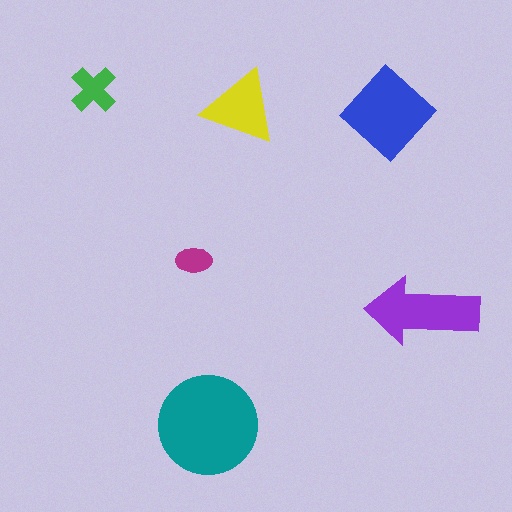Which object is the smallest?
The magenta ellipse.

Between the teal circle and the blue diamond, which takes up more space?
The teal circle.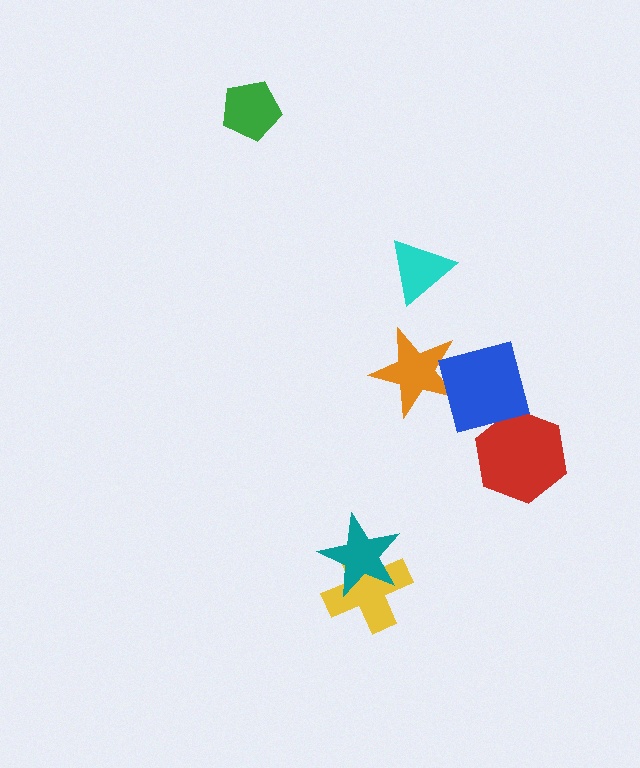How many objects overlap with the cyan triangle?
0 objects overlap with the cyan triangle.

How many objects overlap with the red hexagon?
0 objects overlap with the red hexagon.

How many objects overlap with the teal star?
1 object overlaps with the teal star.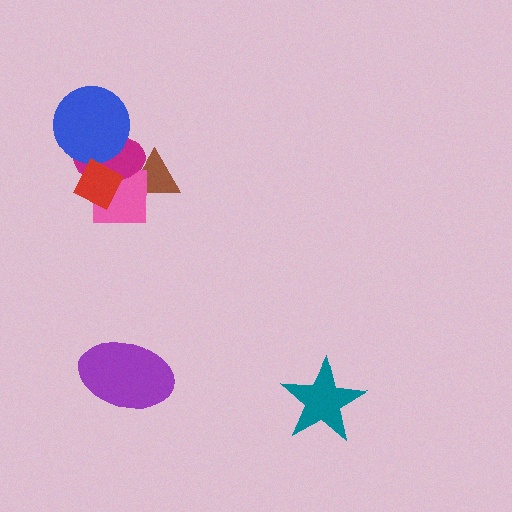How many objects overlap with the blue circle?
1 object overlaps with the blue circle.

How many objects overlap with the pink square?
3 objects overlap with the pink square.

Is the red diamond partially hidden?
No, no other shape covers it.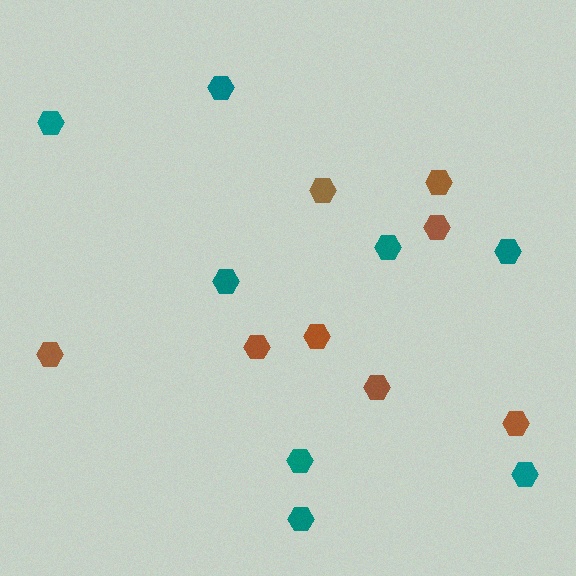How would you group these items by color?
There are 2 groups: one group of teal hexagons (8) and one group of brown hexagons (8).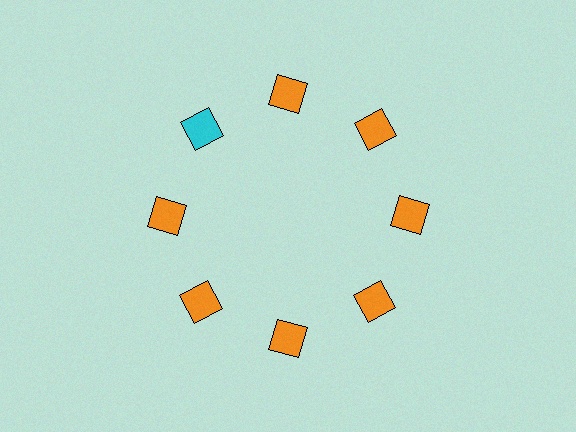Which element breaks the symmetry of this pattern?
The cyan square at roughly the 10 o'clock position breaks the symmetry. All other shapes are orange squares.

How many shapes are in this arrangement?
There are 8 shapes arranged in a ring pattern.